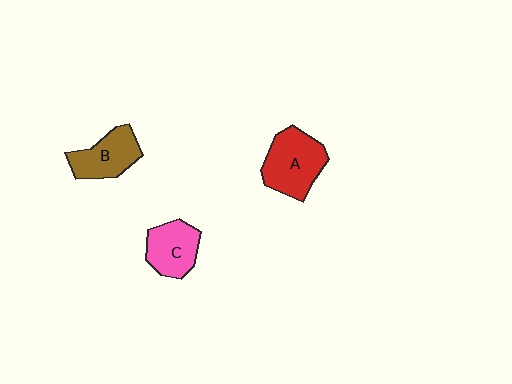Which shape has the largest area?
Shape A (red).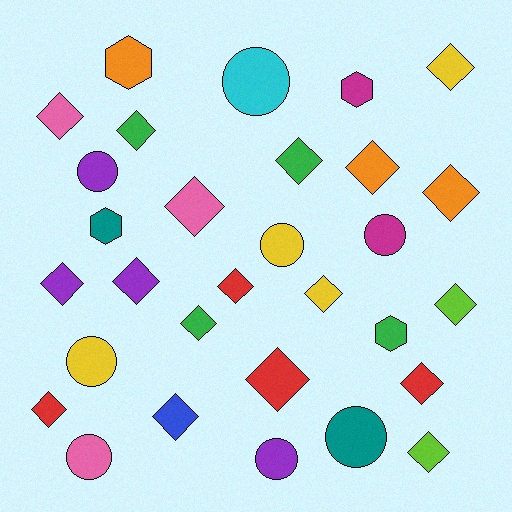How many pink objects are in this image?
There are 3 pink objects.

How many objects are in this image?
There are 30 objects.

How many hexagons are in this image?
There are 4 hexagons.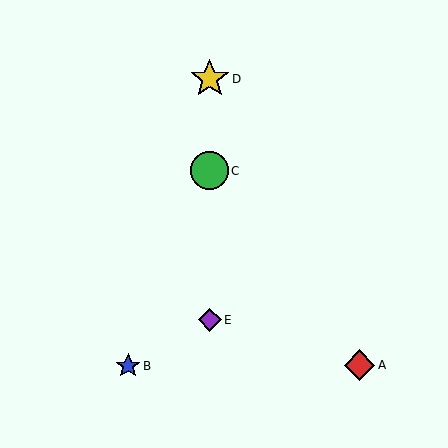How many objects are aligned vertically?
3 objects (C, D, E) are aligned vertically.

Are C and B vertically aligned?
No, C is at x≈210 and B is at x≈128.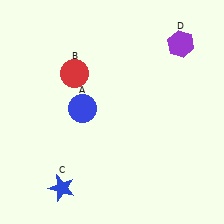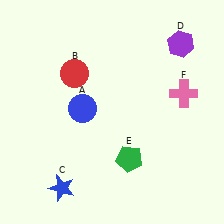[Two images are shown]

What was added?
A green pentagon (E), a pink cross (F) were added in Image 2.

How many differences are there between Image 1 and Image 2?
There are 2 differences between the two images.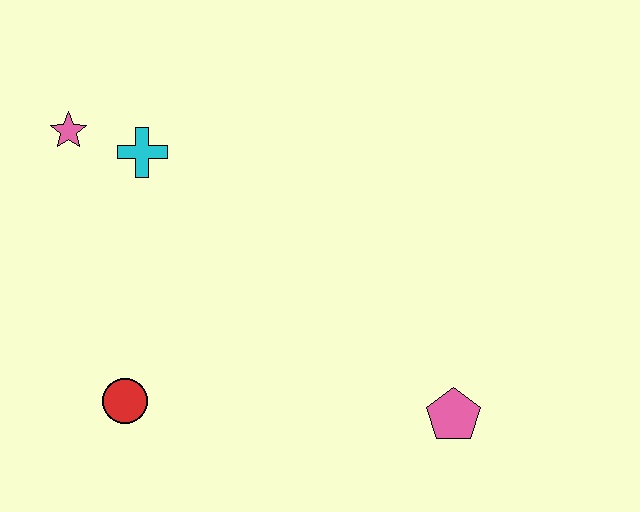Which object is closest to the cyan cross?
The pink star is closest to the cyan cross.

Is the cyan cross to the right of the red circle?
Yes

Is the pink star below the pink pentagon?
No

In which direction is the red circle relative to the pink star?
The red circle is below the pink star.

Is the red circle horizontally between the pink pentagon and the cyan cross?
No